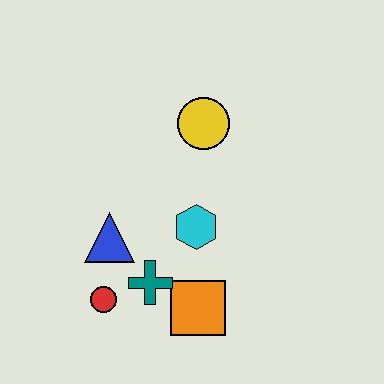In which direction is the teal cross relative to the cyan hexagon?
The teal cross is below the cyan hexagon.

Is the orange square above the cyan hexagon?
No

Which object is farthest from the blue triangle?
The yellow circle is farthest from the blue triangle.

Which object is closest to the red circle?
The teal cross is closest to the red circle.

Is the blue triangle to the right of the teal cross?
No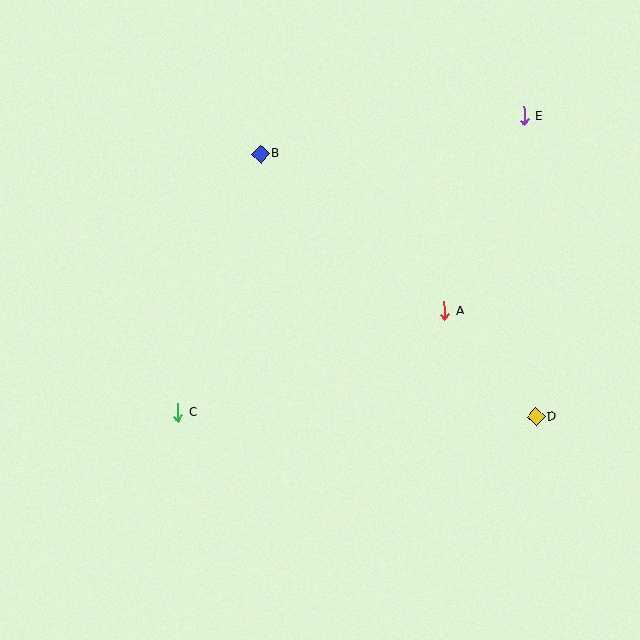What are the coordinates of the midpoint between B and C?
The midpoint between B and C is at (219, 283).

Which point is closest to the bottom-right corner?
Point D is closest to the bottom-right corner.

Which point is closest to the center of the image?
Point A at (445, 311) is closest to the center.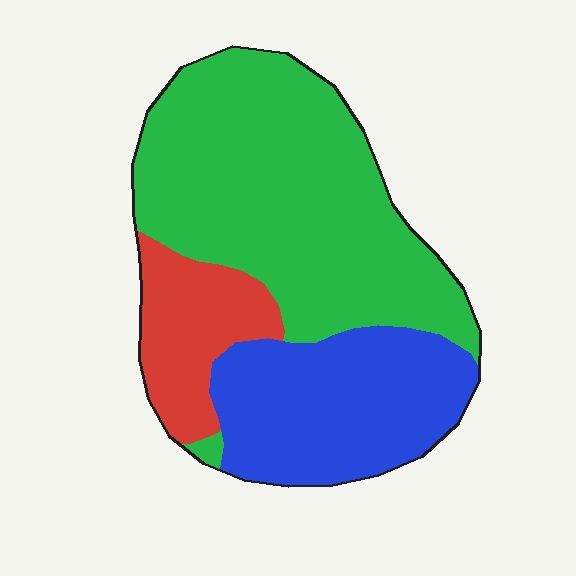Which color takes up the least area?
Red, at roughly 15%.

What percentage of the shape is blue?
Blue takes up about one third (1/3) of the shape.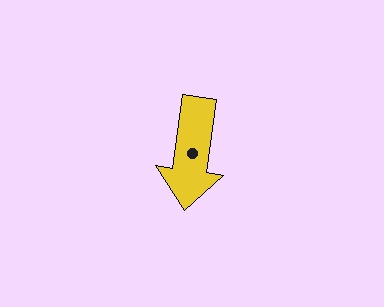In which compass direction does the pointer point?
South.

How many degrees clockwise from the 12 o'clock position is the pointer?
Approximately 188 degrees.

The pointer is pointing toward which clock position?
Roughly 6 o'clock.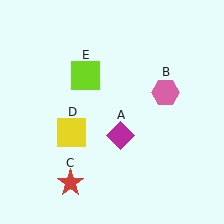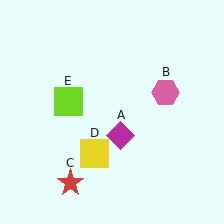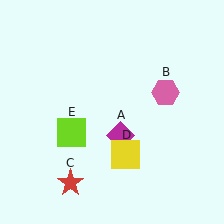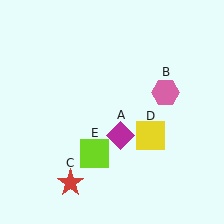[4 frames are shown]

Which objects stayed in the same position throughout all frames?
Magenta diamond (object A) and pink hexagon (object B) and red star (object C) remained stationary.